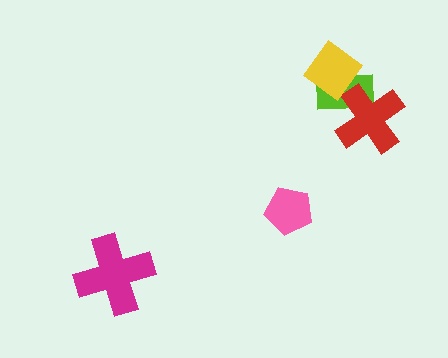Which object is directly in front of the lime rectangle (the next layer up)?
The red cross is directly in front of the lime rectangle.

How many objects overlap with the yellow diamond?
1 object overlaps with the yellow diamond.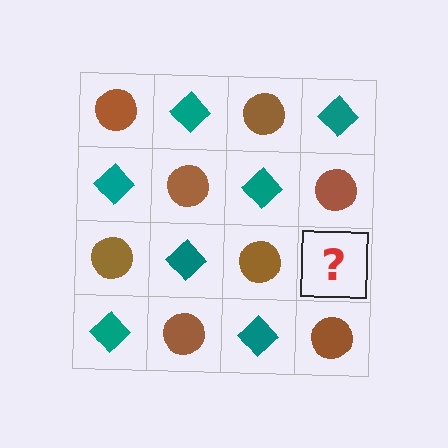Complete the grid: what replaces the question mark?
The question mark should be replaced with a teal diamond.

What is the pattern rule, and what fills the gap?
The rule is that it alternates brown circle and teal diamond in a checkerboard pattern. The gap should be filled with a teal diamond.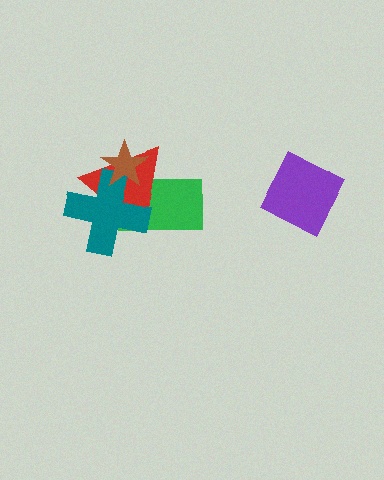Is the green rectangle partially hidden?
Yes, it is partially covered by another shape.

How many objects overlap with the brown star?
3 objects overlap with the brown star.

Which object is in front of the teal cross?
The brown star is in front of the teal cross.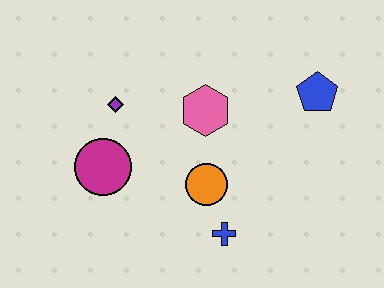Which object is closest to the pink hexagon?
The orange circle is closest to the pink hexagon.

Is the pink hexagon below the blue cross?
No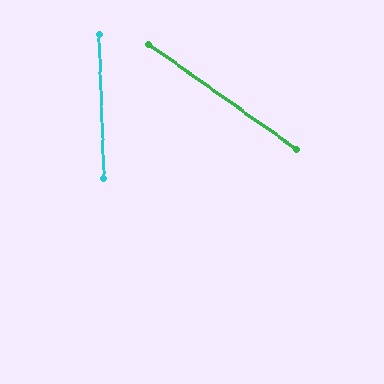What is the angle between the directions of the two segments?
Approximately 53 degrees.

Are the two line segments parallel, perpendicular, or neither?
Neither parallel nor perpendicular — they differ by about 53°.